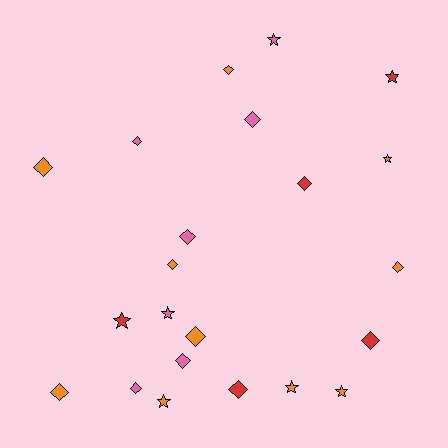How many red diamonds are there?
There are 3 red diamonds.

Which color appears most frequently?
Orange, with 10 objects.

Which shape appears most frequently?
Diamond, with 14 objects.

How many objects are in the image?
There are 22 objects.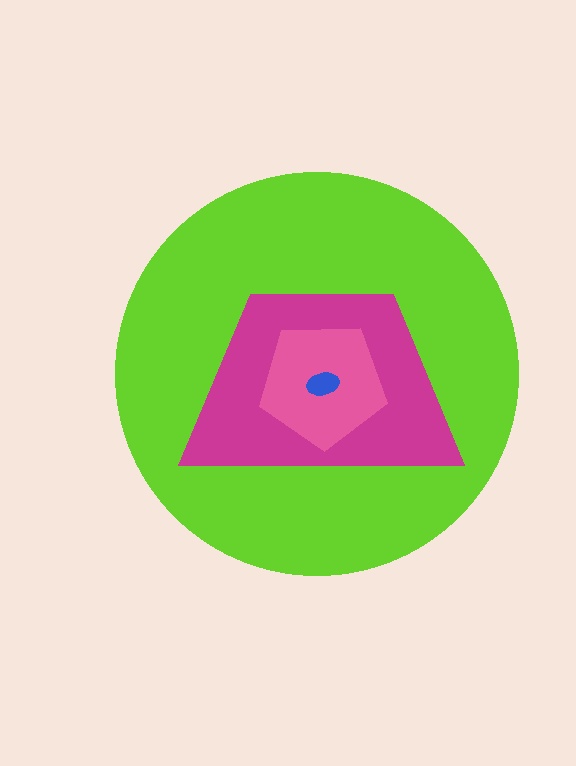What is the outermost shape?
The lime circle.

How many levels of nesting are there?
4.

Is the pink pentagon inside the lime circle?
Yes.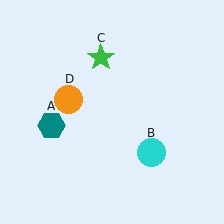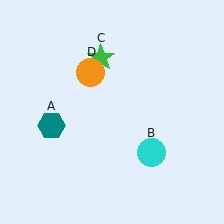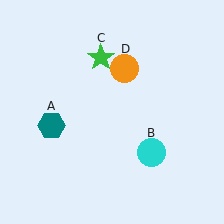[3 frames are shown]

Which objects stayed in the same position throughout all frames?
Teal hexagon (object A) and cyan circle (object B) and green star (object C) remained stationary.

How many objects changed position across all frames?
1 object changed position: orange circle (object D).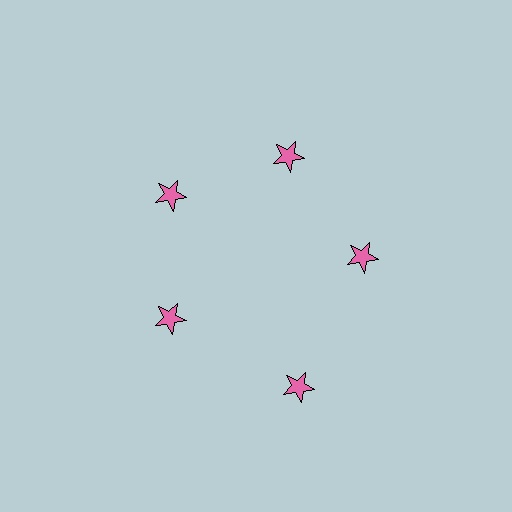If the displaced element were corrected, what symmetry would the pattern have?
It would have 5-fold rotational symmetry — the pattern would map onto itself every 72 degrees.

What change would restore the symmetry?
The symmetry would be restored by moving it inward, back onto the ring so that all 5 stars sit at equal angles and equal distance from the center.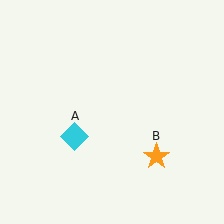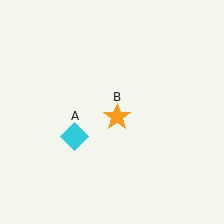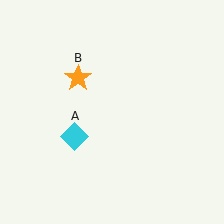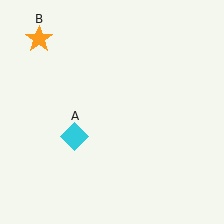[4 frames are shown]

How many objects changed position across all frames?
1 object changed position: orange star (object B).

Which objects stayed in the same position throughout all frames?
Cyan diamond (object A) remained stationary.